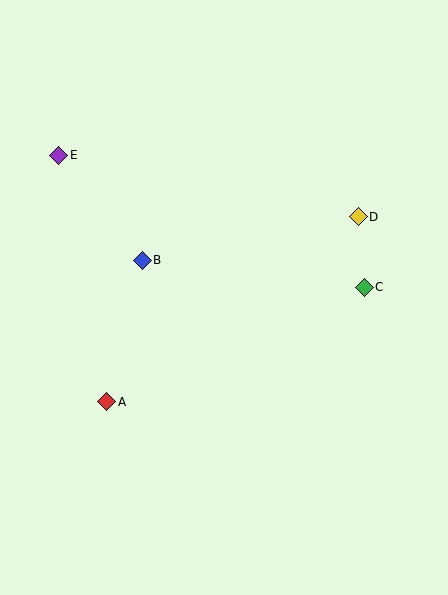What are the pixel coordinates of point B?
Point B is at (142, 260).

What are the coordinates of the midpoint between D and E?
The midpoint between D and E is at (208, 186).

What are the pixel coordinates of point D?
Point D is at (358, 217).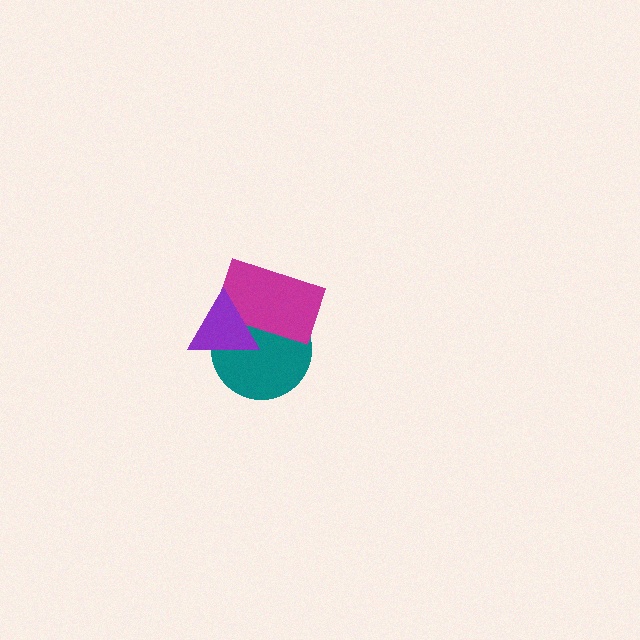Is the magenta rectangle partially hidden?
Yes, it is partially covered by another shape.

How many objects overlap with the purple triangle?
2 objects overlap with the purple triangle.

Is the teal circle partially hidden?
Yes, it is partially covered by another shape.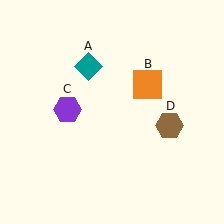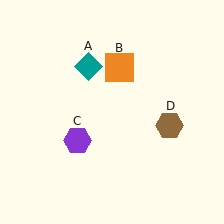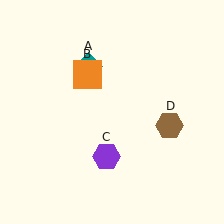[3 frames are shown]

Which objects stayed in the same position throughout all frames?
Teal diamond (object A) and brown hexagon (object D) remained stationary.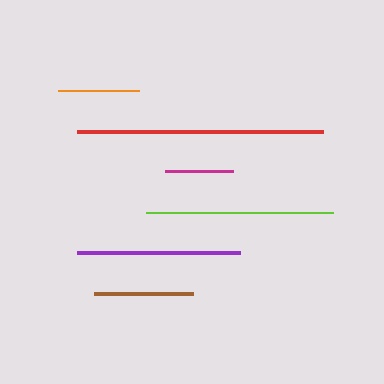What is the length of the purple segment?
The purple segment is approximately 163 pixels long.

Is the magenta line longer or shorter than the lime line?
The lime line is longer than the magenta line.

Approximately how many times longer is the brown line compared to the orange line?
The brown line is approximately 1.2 times the length of the orange line.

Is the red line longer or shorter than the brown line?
The red line is longer than the brown line.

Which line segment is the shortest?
The magenta line is the shortest at approximately 68 pixels.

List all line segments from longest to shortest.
From longest to shortest: red, lime, purple, brown, orange, magenta.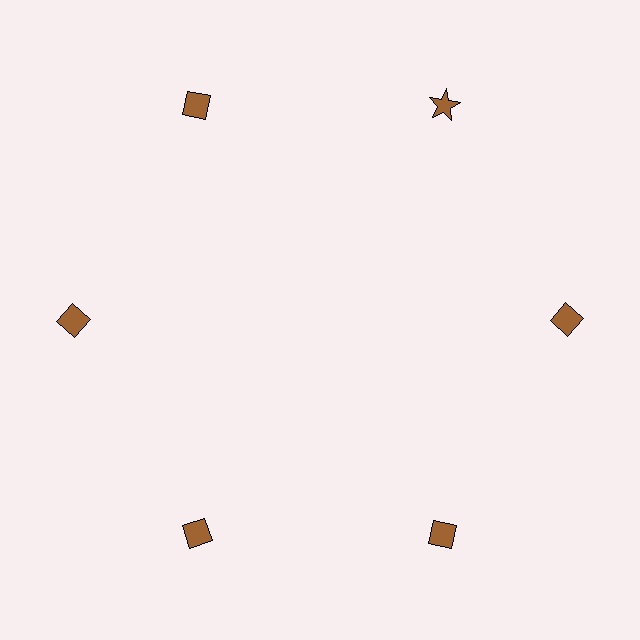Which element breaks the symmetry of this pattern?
The brown star at roughly the 1 o'clock position breaks the symmetry. All other shapes are brown diamonds.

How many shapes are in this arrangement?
There are 6 shapes arranged in a ring pattern.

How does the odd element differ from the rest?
It has a different shape: star instead of diamond.